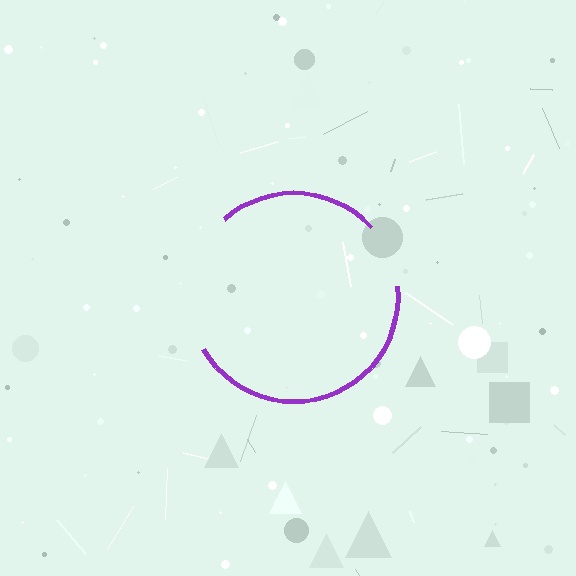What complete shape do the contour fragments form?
The contour fragments form a circle.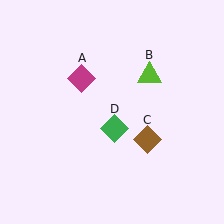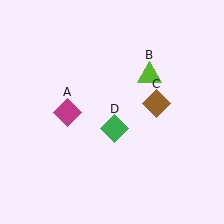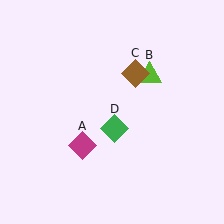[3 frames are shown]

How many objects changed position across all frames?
2 objects changed position: magenta diamond (object A), brown diamond (object C).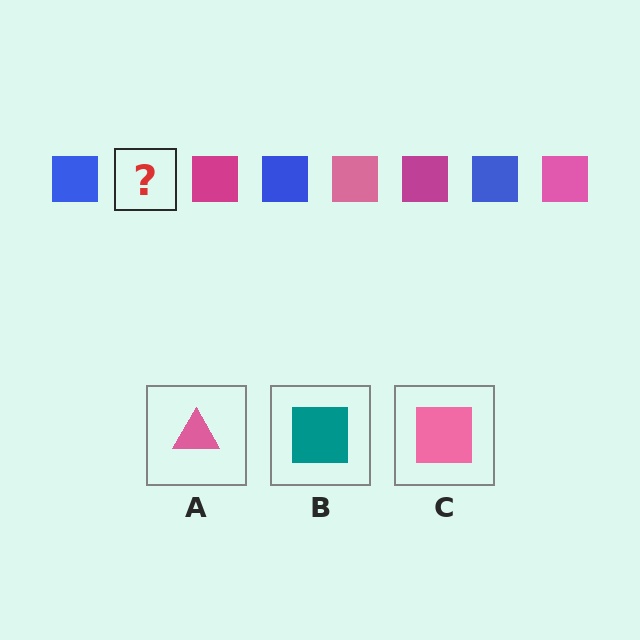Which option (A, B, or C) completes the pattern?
C.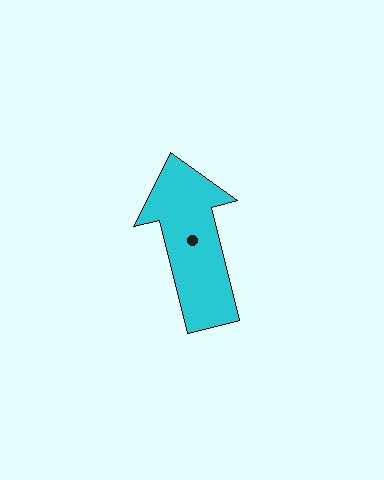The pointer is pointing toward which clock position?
Roughly 12 o'clock.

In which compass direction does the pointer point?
North.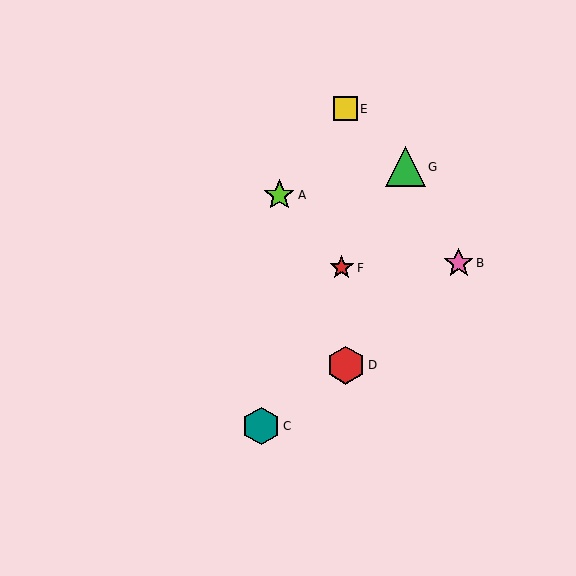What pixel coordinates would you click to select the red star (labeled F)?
Click at (342, 268) to select the red star F.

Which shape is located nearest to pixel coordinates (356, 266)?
The red star (labeled F) at (342, 268) is nearest to that location.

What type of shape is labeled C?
Shape C is a teal hexagon.